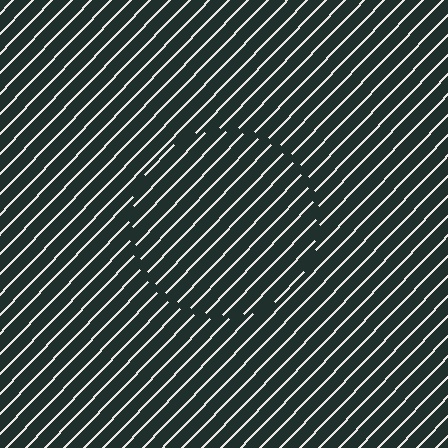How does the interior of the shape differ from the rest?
The interior of the shape contains the same grating, shifted by half a period — the contour is defined by the phase discontinuity where line-ends from the inner and outer gratings abut.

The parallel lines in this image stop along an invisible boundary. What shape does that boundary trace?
An illusory circle. The interior of the shape contains the same grating, shifted by half a period — the contour is defined by the phase discontinuity where line-ends from the inner and outer gratings abut.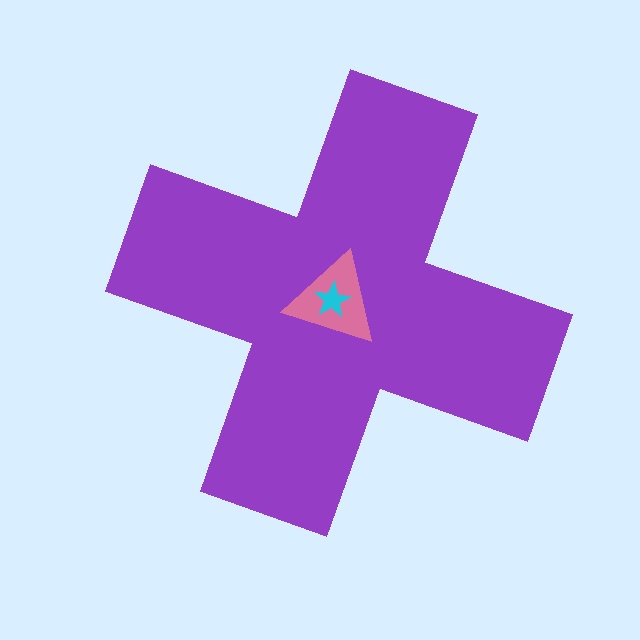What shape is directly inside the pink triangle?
The cyan star.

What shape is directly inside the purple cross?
The pink triangle.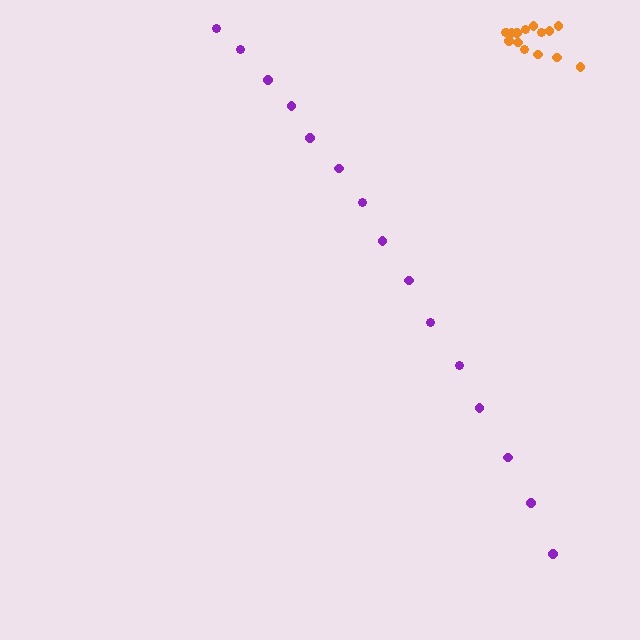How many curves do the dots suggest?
There are 2 distinct paths.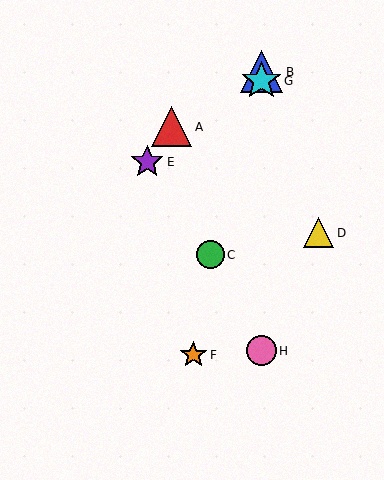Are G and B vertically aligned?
Yes, both are at x≈261.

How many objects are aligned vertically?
3 objects (B, G, H) are aligned vertically.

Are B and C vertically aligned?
No, B is at x≈261 and C is at x≈210.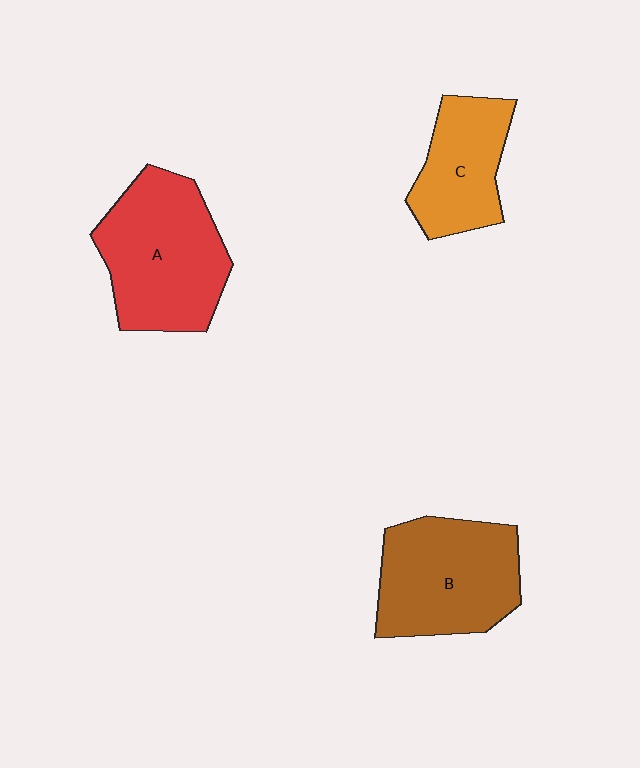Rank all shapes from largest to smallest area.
From largest to smallest: A (red), B (brown), C (orange).